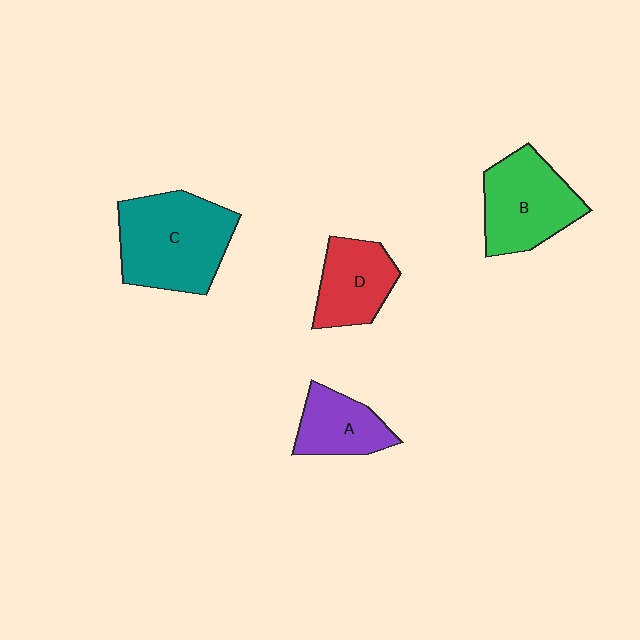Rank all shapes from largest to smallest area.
From largest to smallest: C (teal), B (green), D (red), A (purple).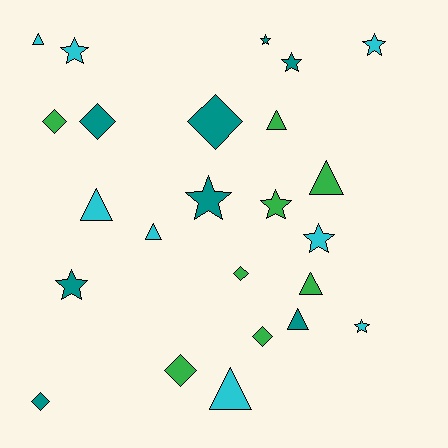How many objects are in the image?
There are 24 objects.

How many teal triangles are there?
There is 1 teal triangle.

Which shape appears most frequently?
Star, with 9 objects.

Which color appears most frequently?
Cyan, with 8 objects.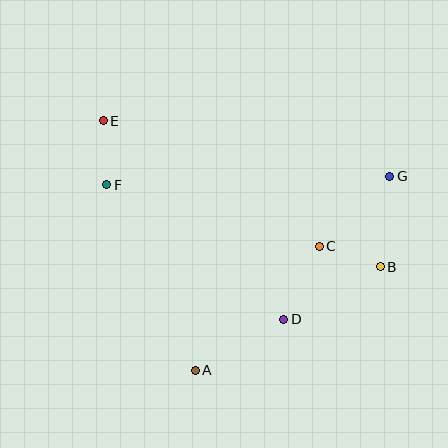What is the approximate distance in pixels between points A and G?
The distance between A and G is approximately 275 pixels.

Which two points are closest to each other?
Points E and F are closest to each other.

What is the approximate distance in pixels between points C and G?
The distance between C and G is approximately 99 pixels.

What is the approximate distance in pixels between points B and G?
The distance between B and G is approximately 91 pixels.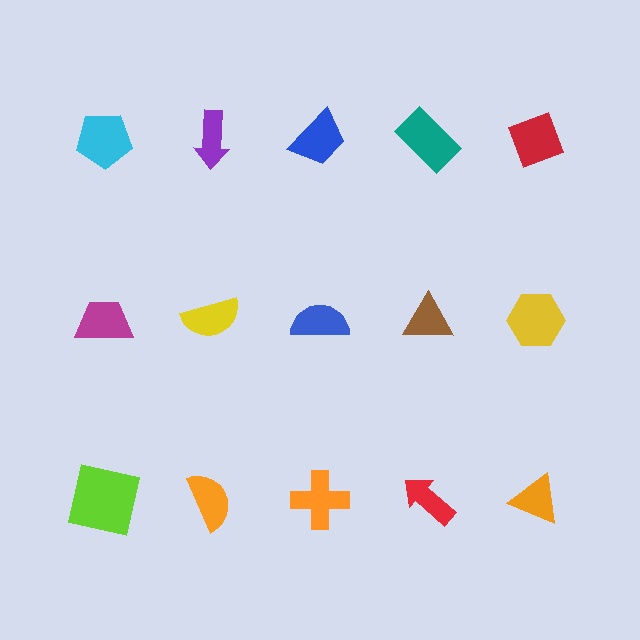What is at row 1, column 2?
A purple arrow.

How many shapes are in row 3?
5 shapes.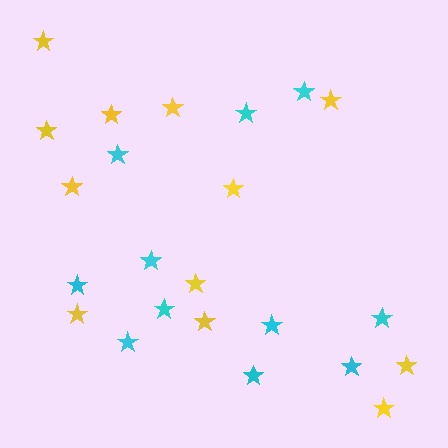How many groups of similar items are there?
There are 2 groups: one group of cyan stars (11) and one group of yellow stars (12).